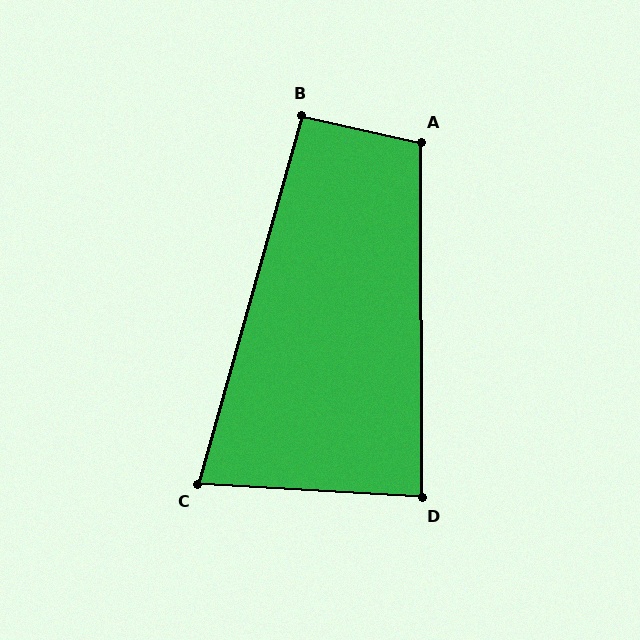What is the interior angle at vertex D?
Approximately 87 degrees (approximately right).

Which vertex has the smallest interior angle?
C, at approximately 78 degrees.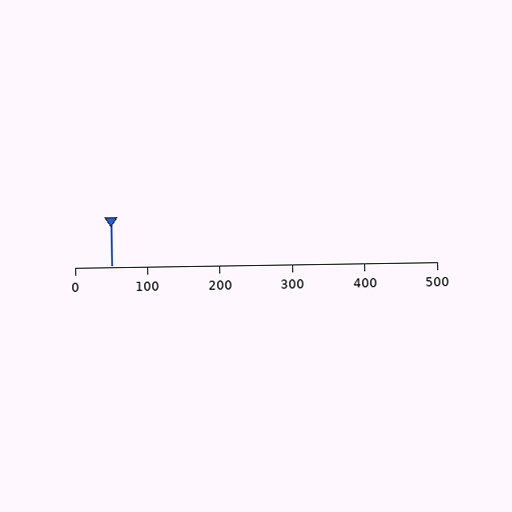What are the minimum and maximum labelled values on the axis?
The axis runs from 0 to 500.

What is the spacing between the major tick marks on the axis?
The major ticks are spaced 100 apart.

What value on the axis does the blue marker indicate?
The marker indicates approximately 50.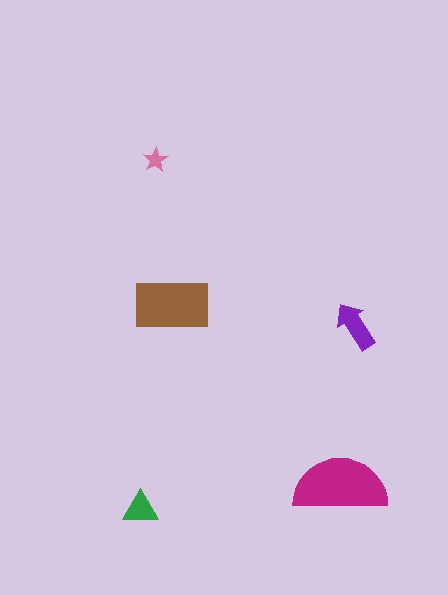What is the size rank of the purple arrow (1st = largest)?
3rd.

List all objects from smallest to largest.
The pink star, the green triangle, the purple arrow, the brown rectangle, the magenta semicircle.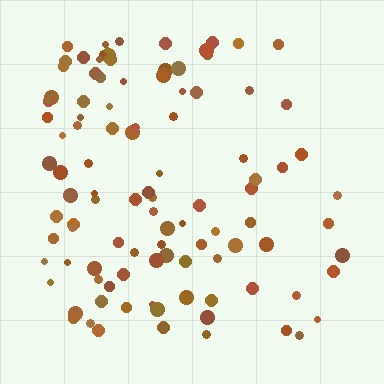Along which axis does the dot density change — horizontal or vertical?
Horizontal.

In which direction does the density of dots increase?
From right to left, with the left side densest.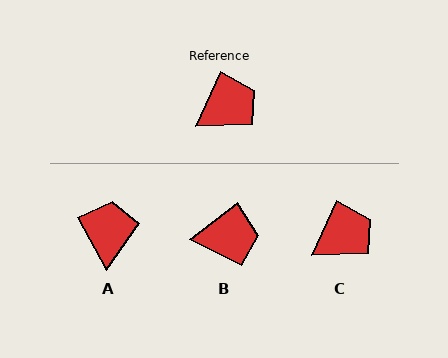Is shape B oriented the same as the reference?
No, it is off by about 28 degrees.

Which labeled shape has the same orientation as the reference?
C.